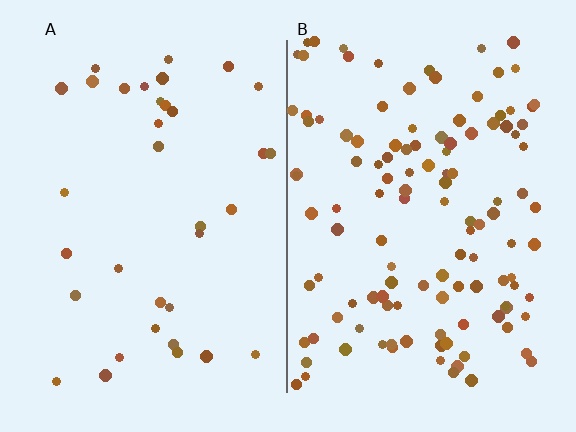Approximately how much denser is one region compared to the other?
Approximately 3.5× — region B over region A.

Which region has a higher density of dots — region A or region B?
B (the right).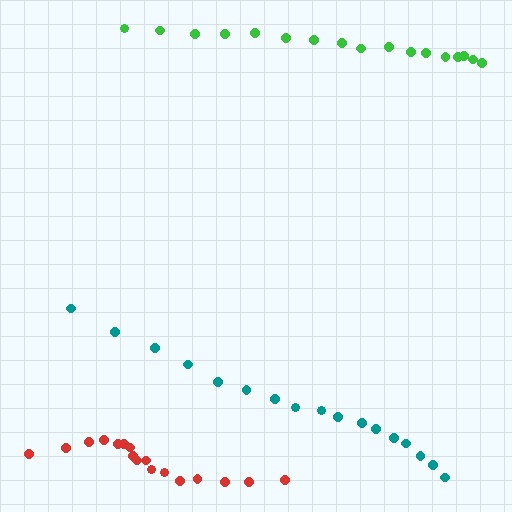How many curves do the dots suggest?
There are 3 distinct paths.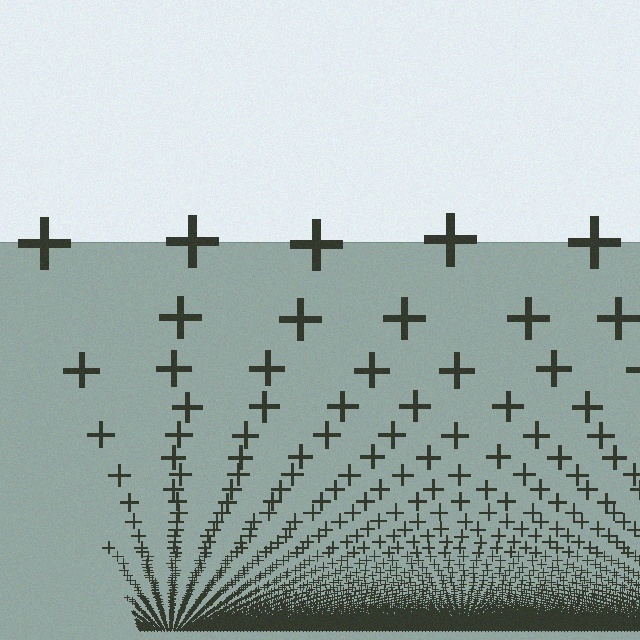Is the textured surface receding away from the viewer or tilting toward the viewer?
The surface appears to tilt toward the viewer. Texture elements get larger and sparser toward the top.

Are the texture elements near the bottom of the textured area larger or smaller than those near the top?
Smaller. The gradient is inverted — elements near the bottom are smaller and denser.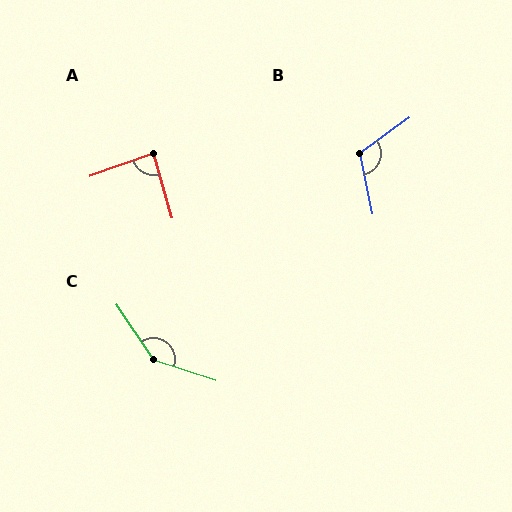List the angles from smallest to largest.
A (86°), B (114°), C (142°).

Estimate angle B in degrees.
Approximately 114 degrees.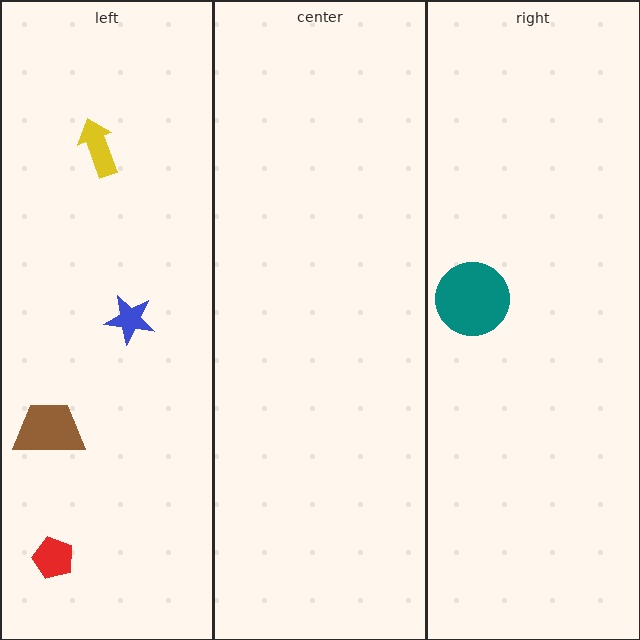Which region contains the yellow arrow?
The left region.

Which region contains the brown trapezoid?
The left region.